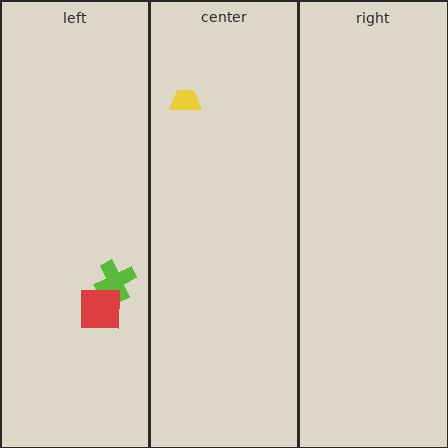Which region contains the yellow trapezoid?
The center region.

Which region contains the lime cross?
The left region.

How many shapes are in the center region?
1.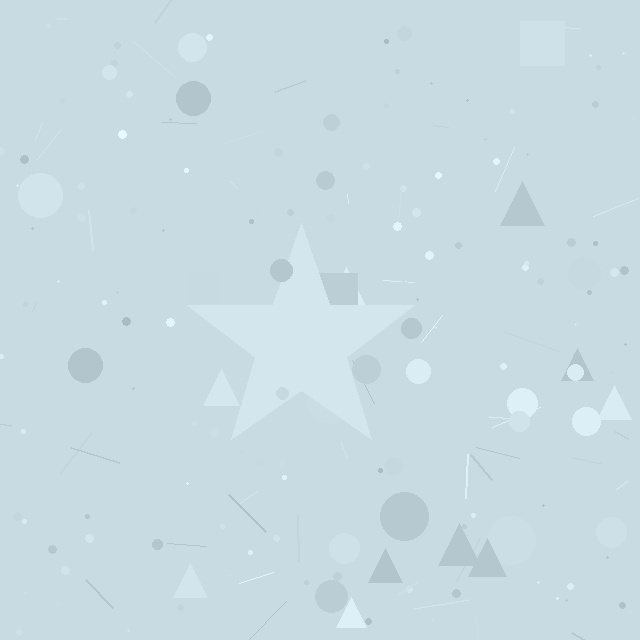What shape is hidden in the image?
A star is hidden in the image.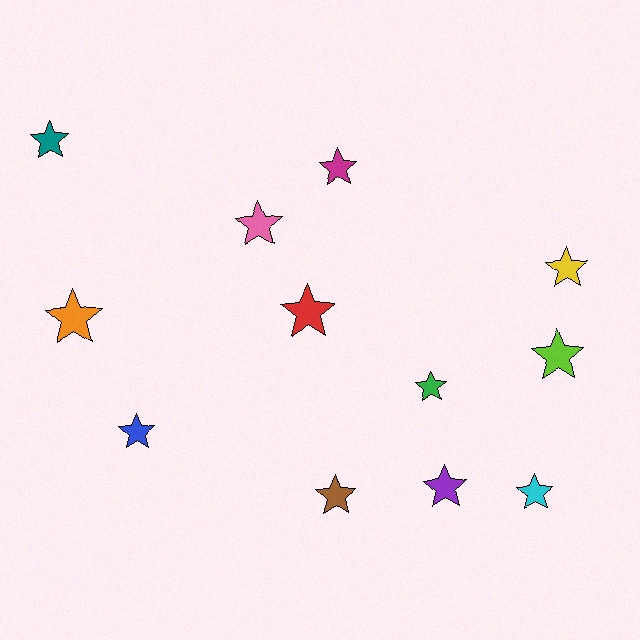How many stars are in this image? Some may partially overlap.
There are 12 stars.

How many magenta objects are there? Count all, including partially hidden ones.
There is 1 magenta object.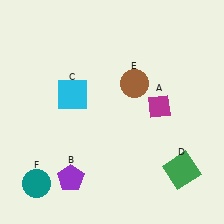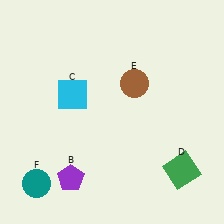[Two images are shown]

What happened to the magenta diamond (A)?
The magenta diamond (A) was removed in Image 2. It was in the top-right area of Image 1.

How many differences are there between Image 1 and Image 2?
There is 1 difference between the two images.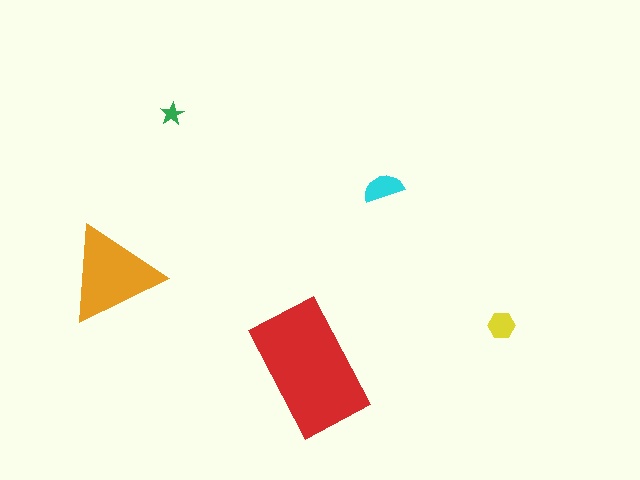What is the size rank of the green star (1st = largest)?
5th.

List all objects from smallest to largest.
The green star, the yellow hexagon, the cyan semicircle, the orange triangle, the red rectangle.